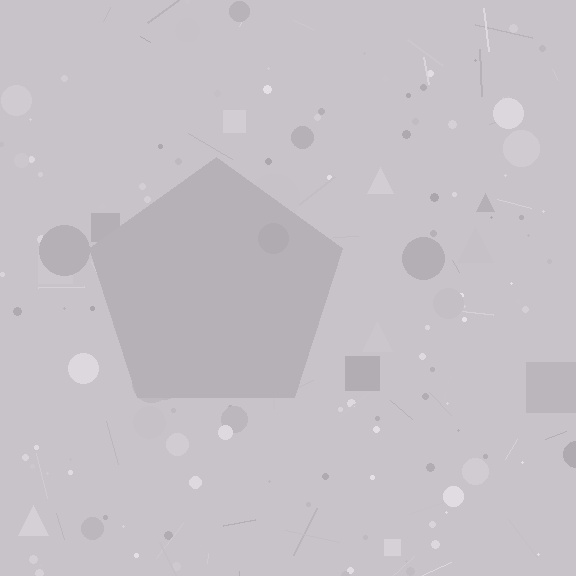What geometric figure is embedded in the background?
A pentagon is embedded in the background.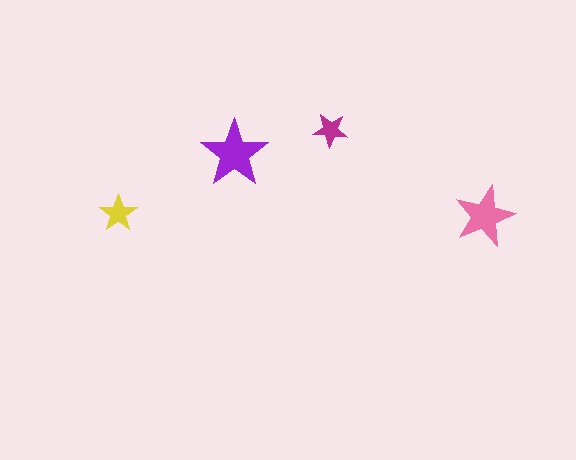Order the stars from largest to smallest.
the purple one, the pink one, the yellow one, the magenta one.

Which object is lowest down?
The pink star is bottommost.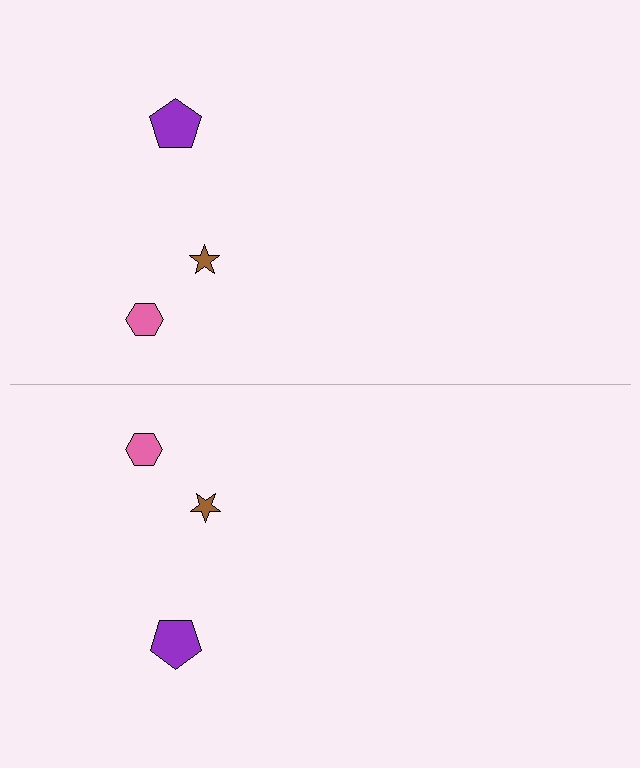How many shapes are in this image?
There are 6 shapes in this image.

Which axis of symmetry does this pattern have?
The pattern has a horizontal axis of symmetry running through the center of the image.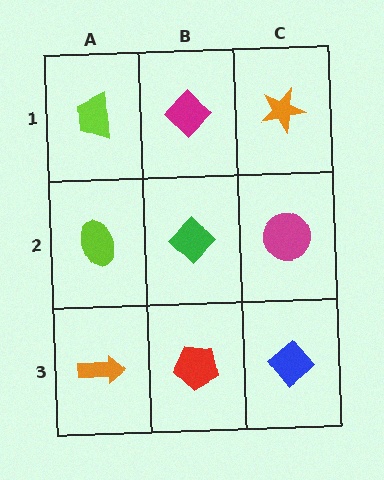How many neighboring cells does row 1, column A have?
2.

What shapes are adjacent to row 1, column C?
A magenta circle (row 2, column C), a magenta diamond (row 1, column B).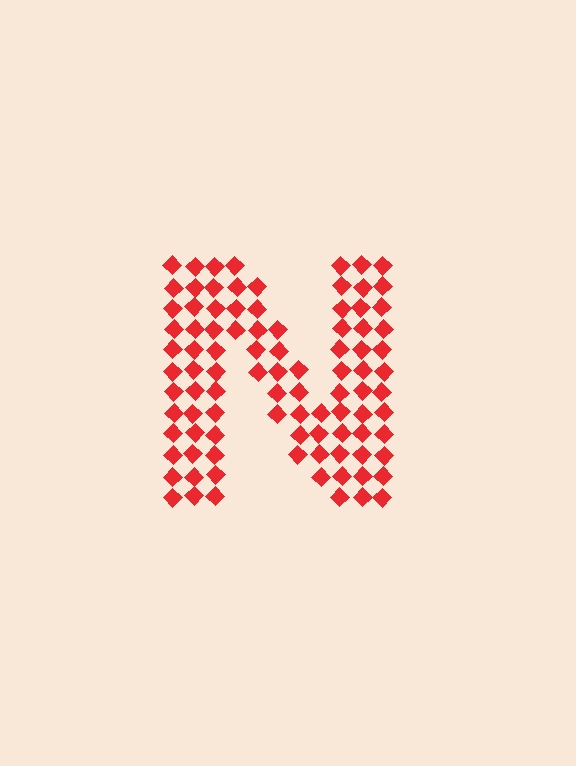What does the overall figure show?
The overall figure shows the letter N.